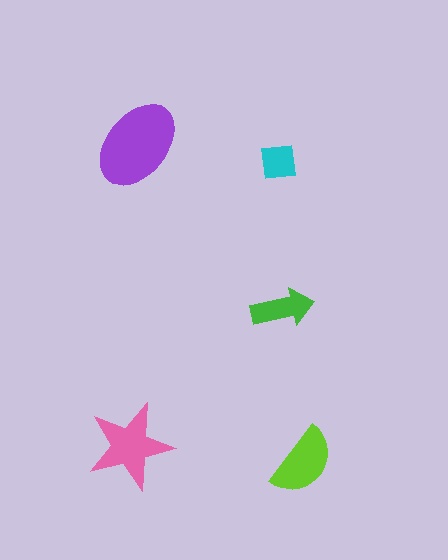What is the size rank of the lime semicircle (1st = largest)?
3rd.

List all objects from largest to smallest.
The purple ellipse, the pink star, the lime semicircle, the green arrow, the cyan square.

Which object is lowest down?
The lime semicircle is bottommost.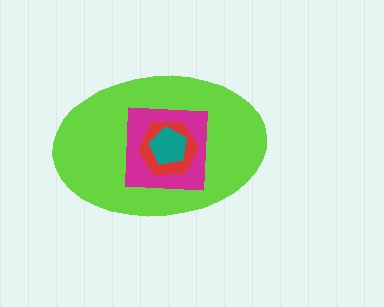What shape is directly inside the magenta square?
The red hexagon.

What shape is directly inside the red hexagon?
The teal pentagon.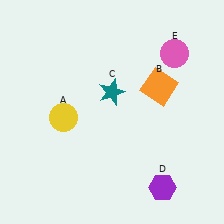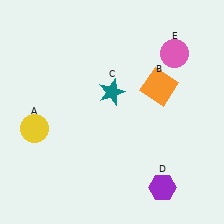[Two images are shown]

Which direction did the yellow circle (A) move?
The yellow circle (A) moved left.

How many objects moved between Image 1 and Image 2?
1 object moved between the two images.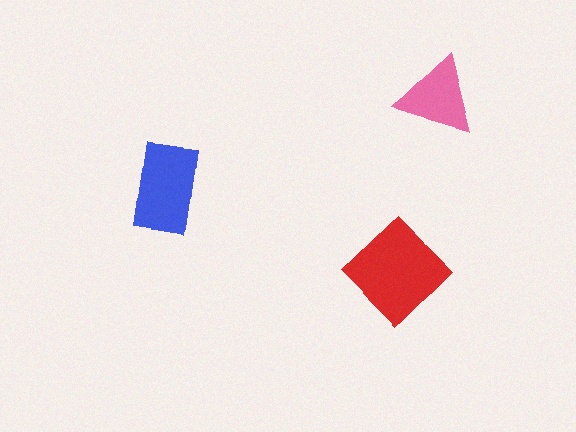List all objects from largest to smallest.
The red diamond, the blue rectangle, the pink triangle.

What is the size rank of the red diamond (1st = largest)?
1st.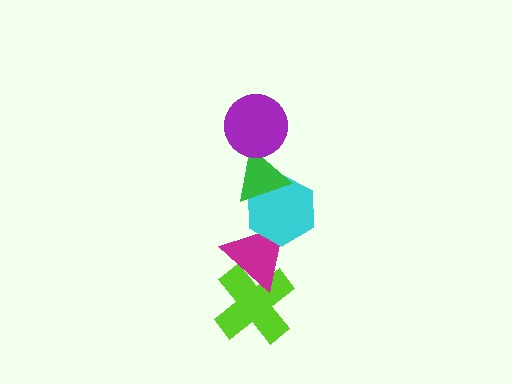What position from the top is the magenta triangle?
The magenta triangle is 4th from the top.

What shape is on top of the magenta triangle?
The cyan hexagon is on top of the magenta triangle.